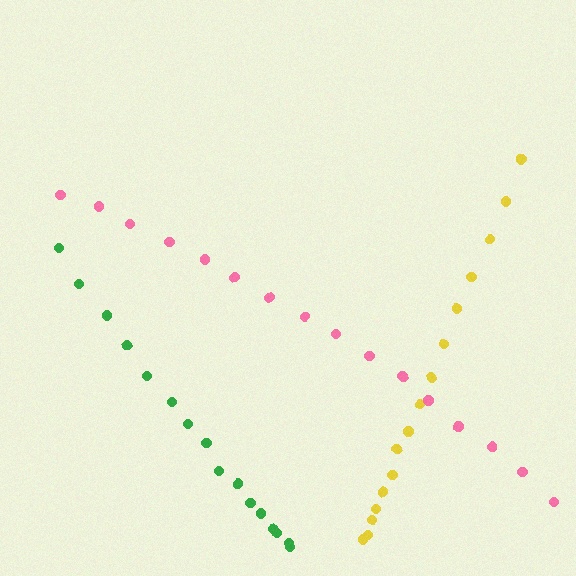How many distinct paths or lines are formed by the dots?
There are 3 distinct paths.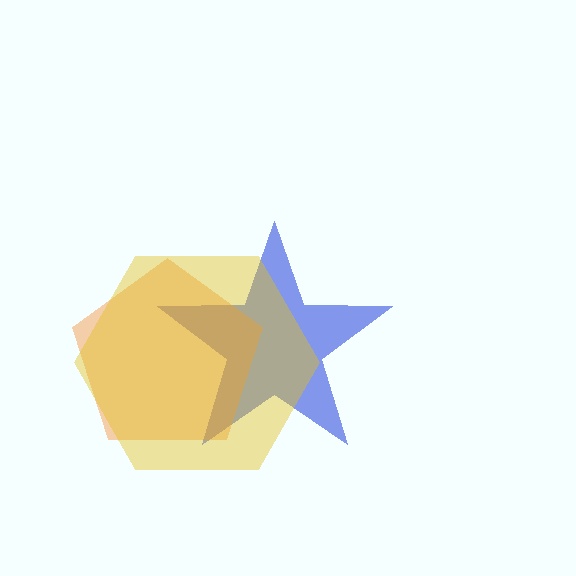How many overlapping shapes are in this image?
There are 3 overlapping shapes in the image.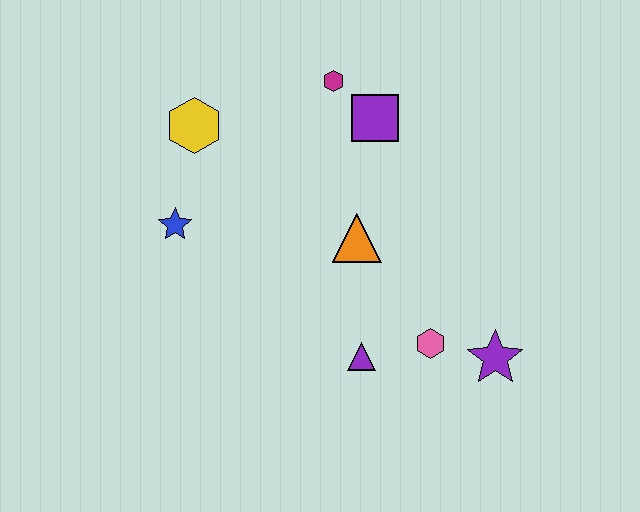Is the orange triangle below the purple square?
Yes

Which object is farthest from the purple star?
The yellow hexagon is farthest from the purple star.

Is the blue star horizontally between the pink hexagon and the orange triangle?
No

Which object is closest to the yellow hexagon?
The blue star is closest to the yellow hexagon.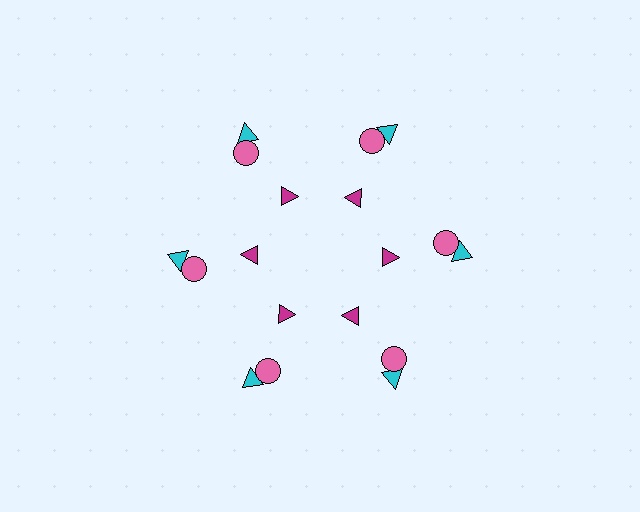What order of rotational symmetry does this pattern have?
This pattern has 6-fold rotational symmetry.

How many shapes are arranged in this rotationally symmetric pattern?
There are 18 shapes, arranged in 6 groups of 3.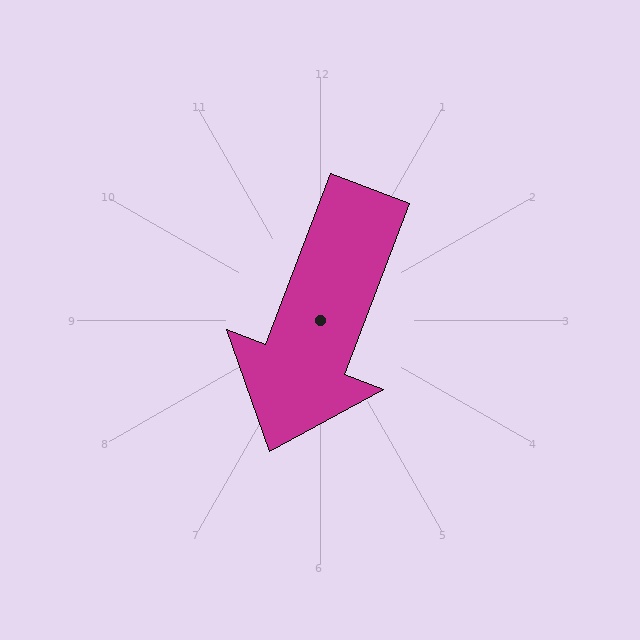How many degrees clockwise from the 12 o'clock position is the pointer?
Approximately 201 degrees.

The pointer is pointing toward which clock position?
Roughly 7 o'clock.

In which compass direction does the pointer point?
South.